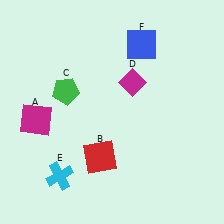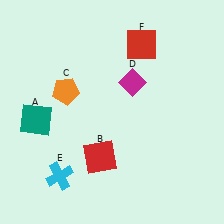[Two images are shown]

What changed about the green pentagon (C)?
In Image 1, C is green. In Image 2, it changed to orange.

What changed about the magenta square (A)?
In Image 1, A is magenta. In Image 2, it changed to teal.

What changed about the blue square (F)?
In Image 1, F is blue. In Image 2, it changed to red.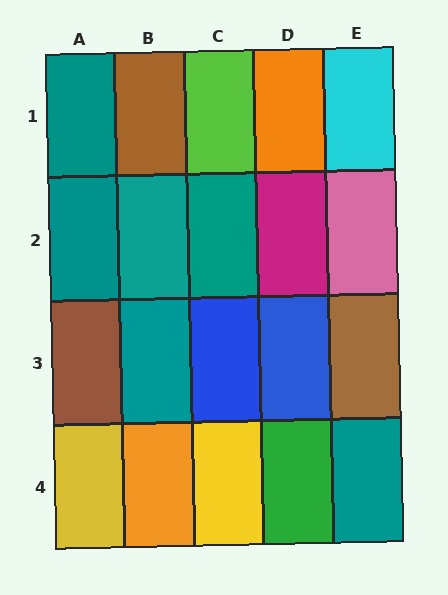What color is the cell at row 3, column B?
Teal.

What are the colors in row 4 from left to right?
Yellow, orange, yellow, green, teal.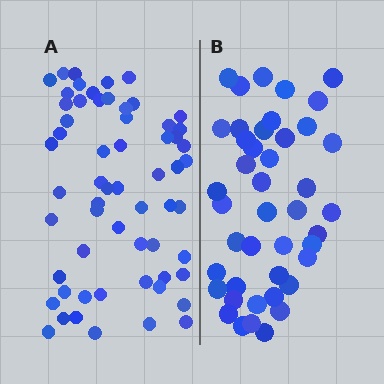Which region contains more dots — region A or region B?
Region A (the left region) has more dots.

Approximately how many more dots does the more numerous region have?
Region A has approximately 15 more dots than region B.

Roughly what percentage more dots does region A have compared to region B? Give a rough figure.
About 40% more.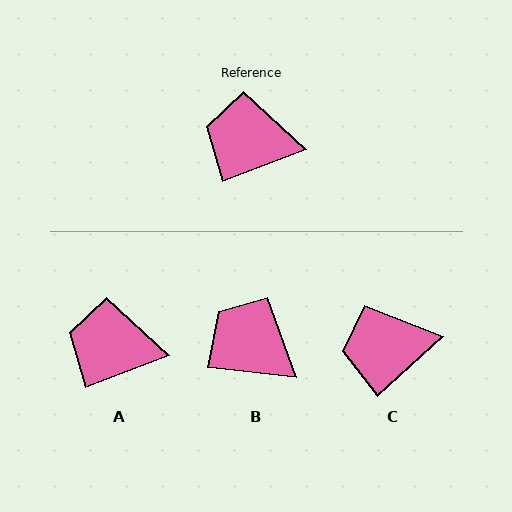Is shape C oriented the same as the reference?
No, it is off by about 22 degrees.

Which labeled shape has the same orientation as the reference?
A.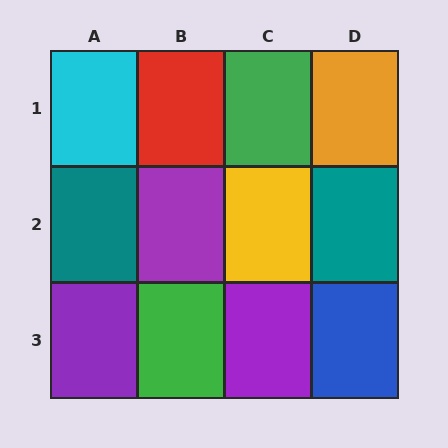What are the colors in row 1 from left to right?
Cyan, red, green, orange.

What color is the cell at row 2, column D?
Teal.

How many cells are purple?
3 cells are purple.